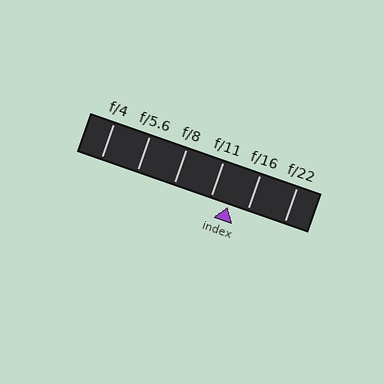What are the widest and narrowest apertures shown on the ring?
The widest aperture shown is f/4 and the narrowest is f/22.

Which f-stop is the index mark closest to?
The index mark is closest to f/16.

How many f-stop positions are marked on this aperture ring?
There are 6 f-stop positions marked.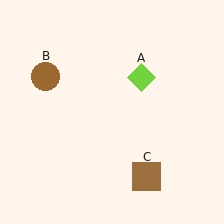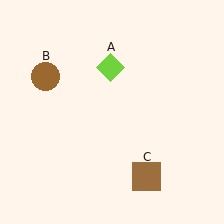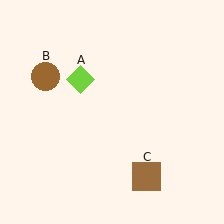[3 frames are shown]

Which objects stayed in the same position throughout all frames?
Brown circle (object B) and brown square (object C) remained stationary.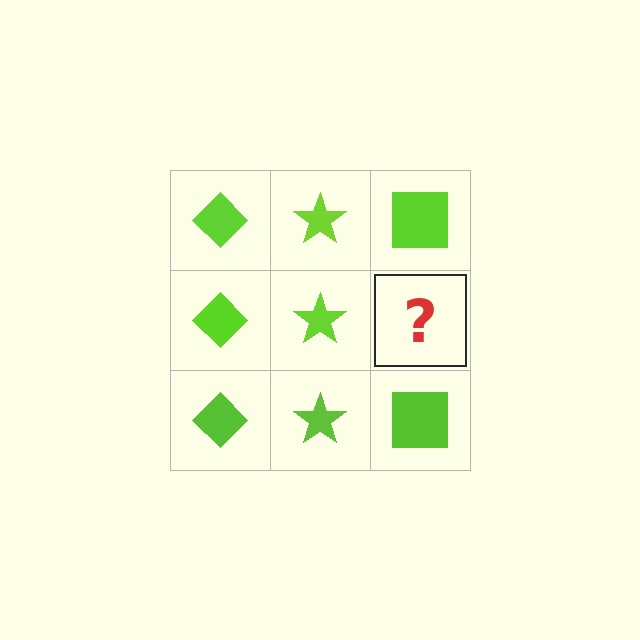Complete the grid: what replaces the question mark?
The question mark should be replaced with a lime square.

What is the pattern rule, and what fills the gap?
The rule is that each column has a consistent shape. The gap should be filled with a lime square.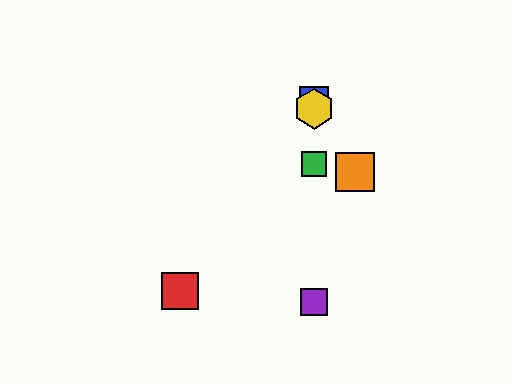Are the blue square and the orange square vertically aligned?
No, the blue square is at x≈314 and the orange square is at x≈355.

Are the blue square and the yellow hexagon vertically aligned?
Yes, both are at x≈314.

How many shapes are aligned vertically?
4 shapes (the blue square, the green square, the yellow hexagon, the purple square) are aligned vertically.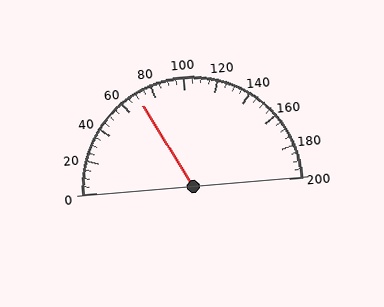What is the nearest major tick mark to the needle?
The nearest major tick mark is 80.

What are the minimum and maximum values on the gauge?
The gauge ranges from 0 to 200.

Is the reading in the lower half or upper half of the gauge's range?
The reading is in the lower half of the range (0 to 200).